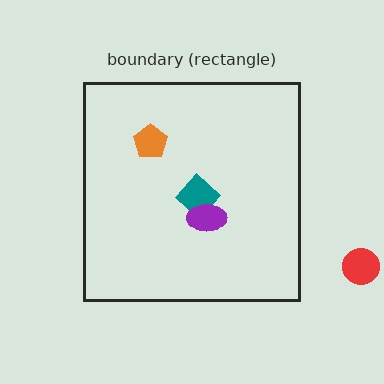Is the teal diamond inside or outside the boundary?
Inside.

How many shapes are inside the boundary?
3 inside, 1 outside.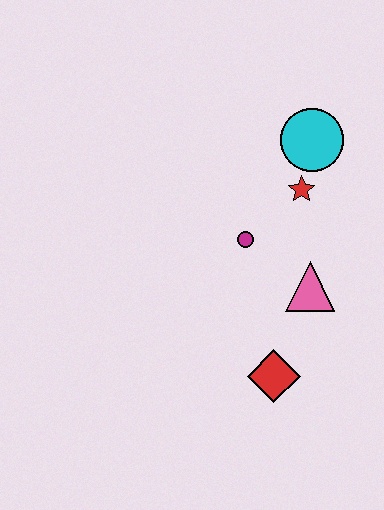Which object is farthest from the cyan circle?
The red diamond is farthest from the cyan circle.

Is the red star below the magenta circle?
No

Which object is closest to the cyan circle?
The red star is closest to the cyan circle.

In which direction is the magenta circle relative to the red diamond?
The magenta circle is above the red diamond.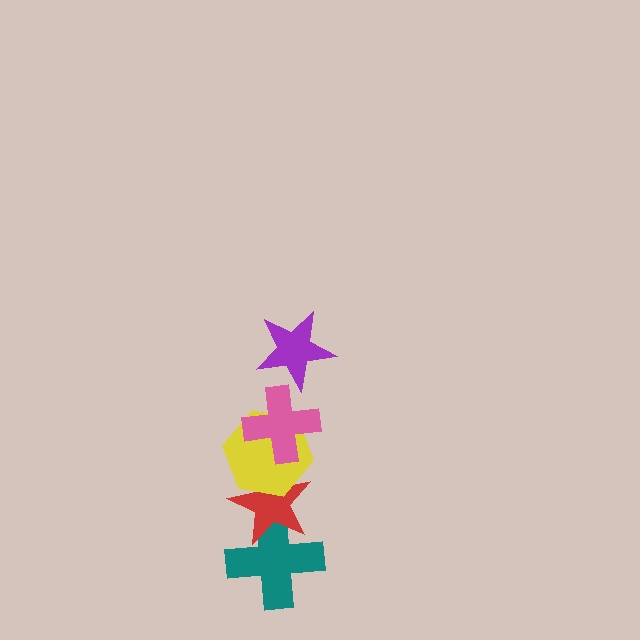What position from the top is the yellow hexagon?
The yellow hexagon is 3rd from the top.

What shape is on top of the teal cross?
The red star is on top of the teal cross.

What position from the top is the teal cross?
The teal cross is 5th from the top.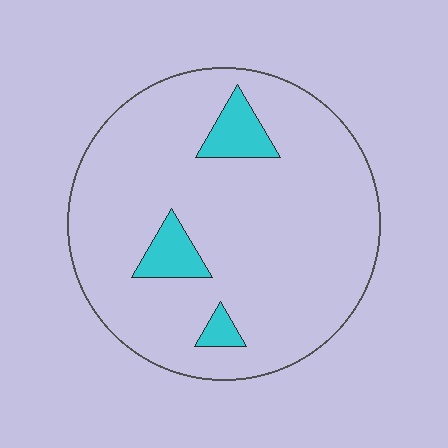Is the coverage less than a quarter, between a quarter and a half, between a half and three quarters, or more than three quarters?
Less than a quarter.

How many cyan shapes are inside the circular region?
3.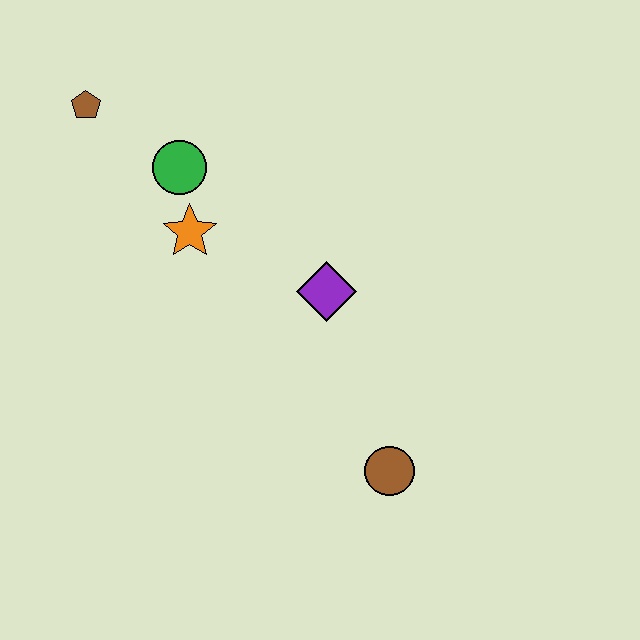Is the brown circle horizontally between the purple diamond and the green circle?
No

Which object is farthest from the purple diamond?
The brown pentagon is farthest from the purple diamond.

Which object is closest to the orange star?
The green circle is closest to the orange star.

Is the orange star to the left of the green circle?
No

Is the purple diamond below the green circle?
Yes